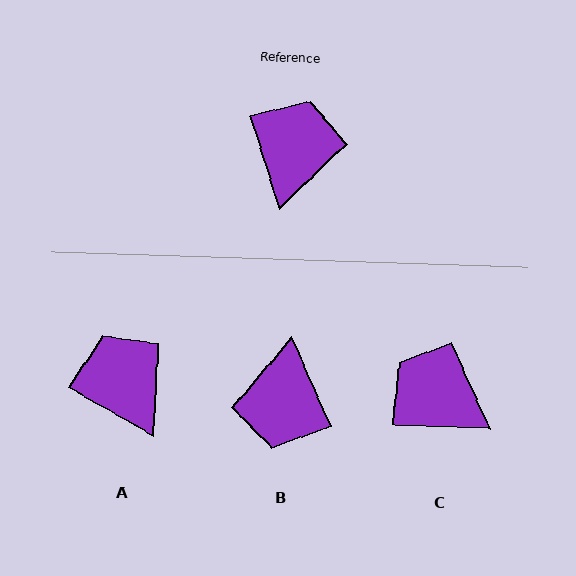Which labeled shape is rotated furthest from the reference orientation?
B, about 174 degrees away.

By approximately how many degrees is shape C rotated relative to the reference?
Approximately 70 degrees counter-clockwise.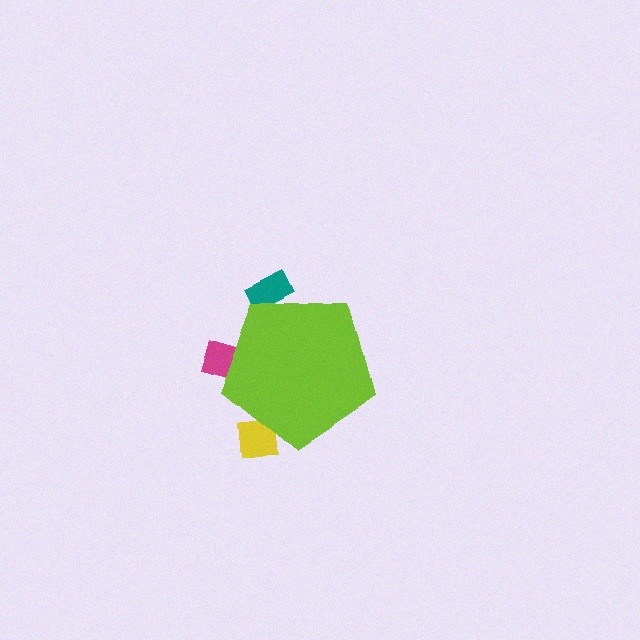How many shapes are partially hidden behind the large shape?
3 shapes are partially hidden.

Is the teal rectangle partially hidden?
Yes, the teal rectangle is partially hidden behind the lime pentagon.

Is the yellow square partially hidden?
Yes, the yellow square is partially hidden behind the lime pentagon.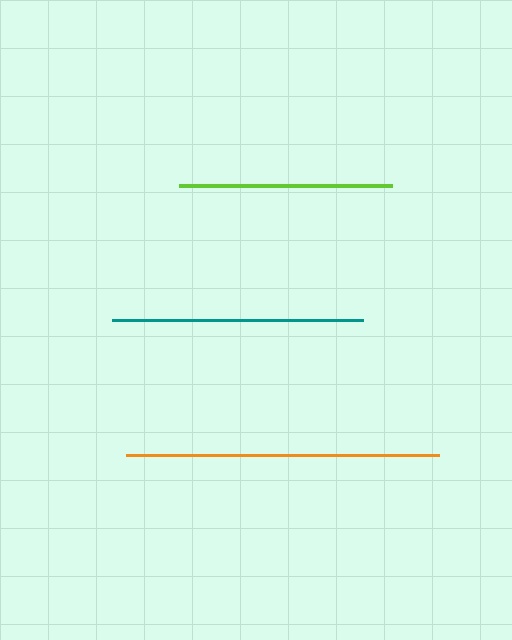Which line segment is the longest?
The orange line is the longest at approximately 313 pixels.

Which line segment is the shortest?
The lime line is the shortest at approximately 214 pixels.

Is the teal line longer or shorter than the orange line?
The orange line is longer than the teal line.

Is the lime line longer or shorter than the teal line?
The teal line is longer than the lime line.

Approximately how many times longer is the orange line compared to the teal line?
The orange line is approximately 1.2 times the length of the teal line.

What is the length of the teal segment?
The teal segment is approximately 252 pixels long.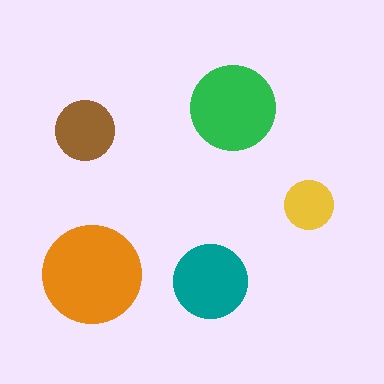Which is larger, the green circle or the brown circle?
The green one.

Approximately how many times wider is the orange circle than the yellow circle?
About 2 times wider.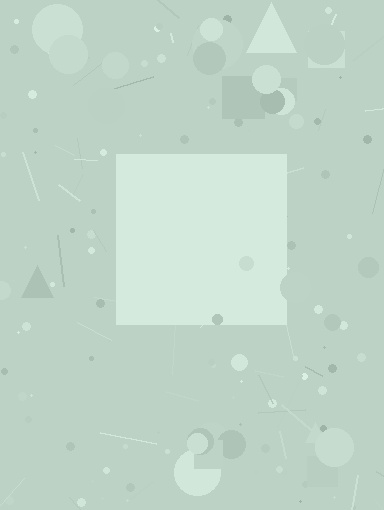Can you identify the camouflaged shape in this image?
The camouflaged shape is a square.